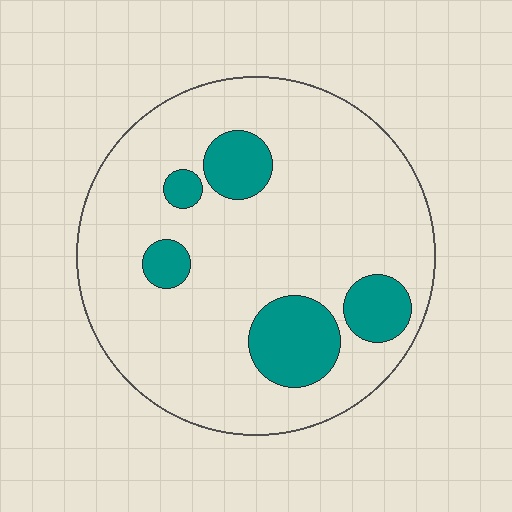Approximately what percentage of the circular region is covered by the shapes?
Approximately 15%.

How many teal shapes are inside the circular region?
5.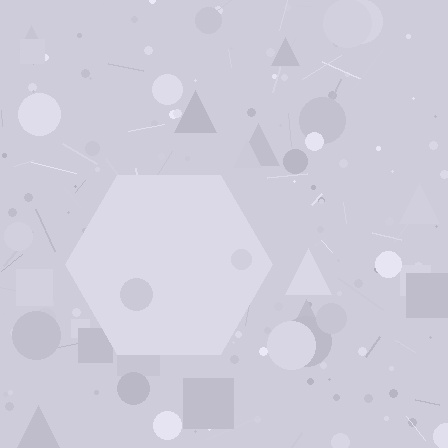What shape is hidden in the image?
A hexagon is hidden in the image.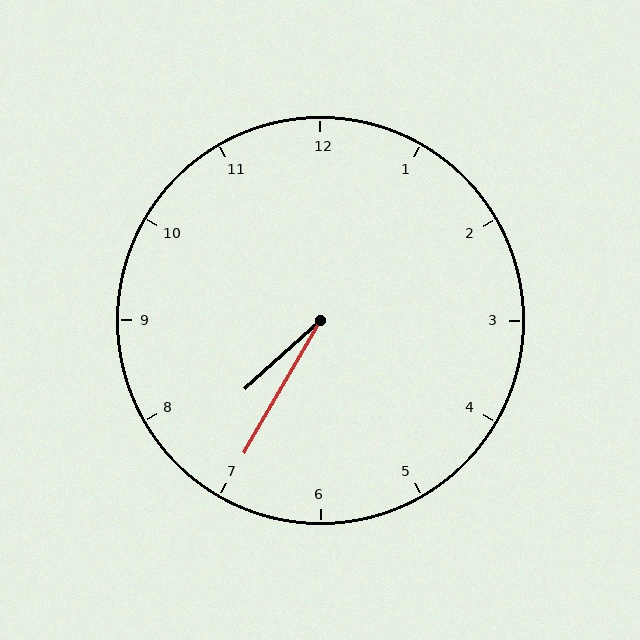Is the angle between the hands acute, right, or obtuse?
It is acute.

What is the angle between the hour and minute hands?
Approximately 18 degrees.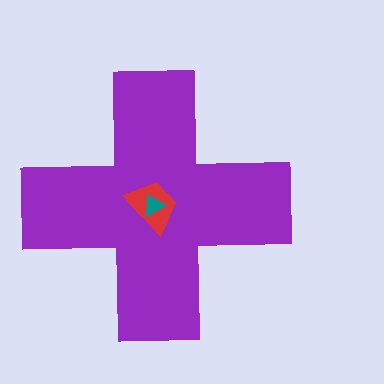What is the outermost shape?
The purple cross.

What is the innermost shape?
The teal triangle.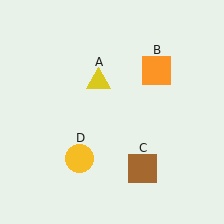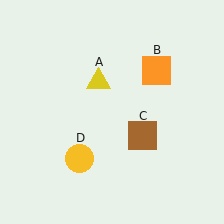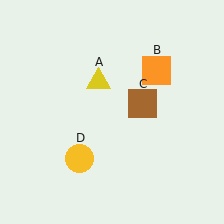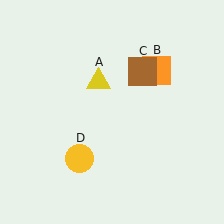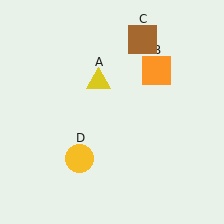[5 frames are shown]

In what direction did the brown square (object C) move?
The brown square (object C) moved up.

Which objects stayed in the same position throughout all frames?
Yellow triangle (object A) and orange square (object B) and yellow circle (object D) remained stationary.